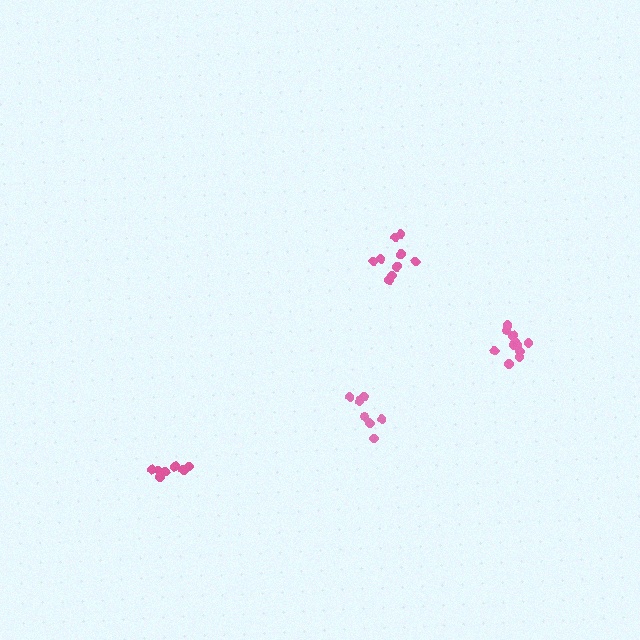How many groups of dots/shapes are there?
There are 4 groups.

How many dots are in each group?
Group 1: 10 dots, Group 2: 11 dots, Group 3: 7 dots, Group 4: 7 dots (35 total).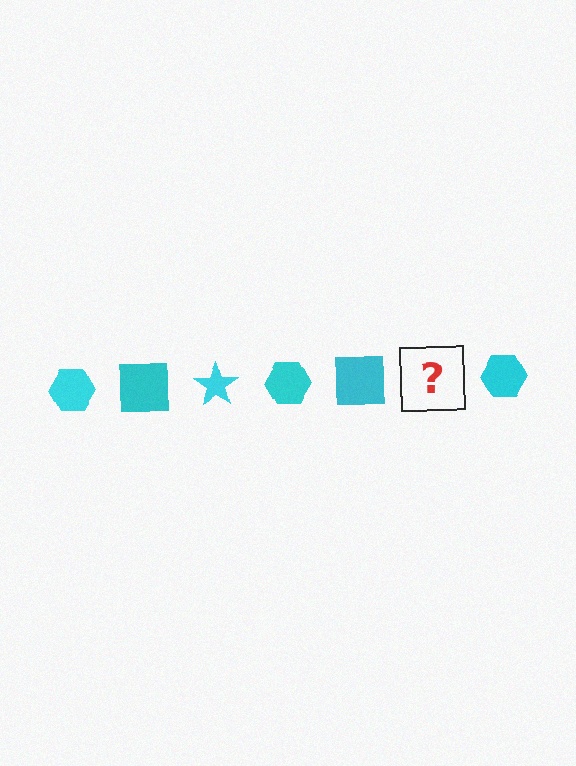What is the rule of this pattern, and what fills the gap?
The rule is that the pattern cycles through hexagon, square, star shapes in cyan. The gap should be filled with a cyan star.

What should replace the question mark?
The question mark should be replaced with a cyan star.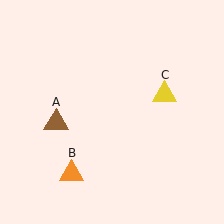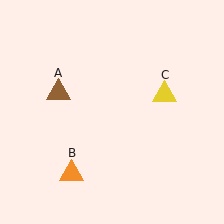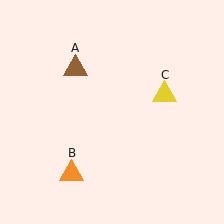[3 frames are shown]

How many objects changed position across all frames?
1 object changed position: brown triangle (object A).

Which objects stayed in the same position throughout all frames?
Orange triangle (object B) and yellow triangle (object C) remained stationary.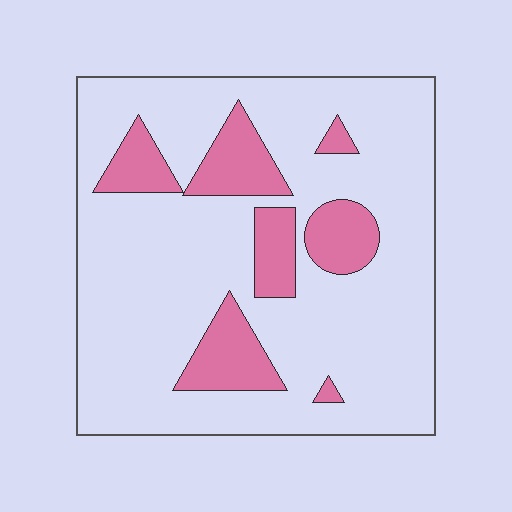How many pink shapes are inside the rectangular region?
7.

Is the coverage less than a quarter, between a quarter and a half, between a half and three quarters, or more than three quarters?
Less than a quarter.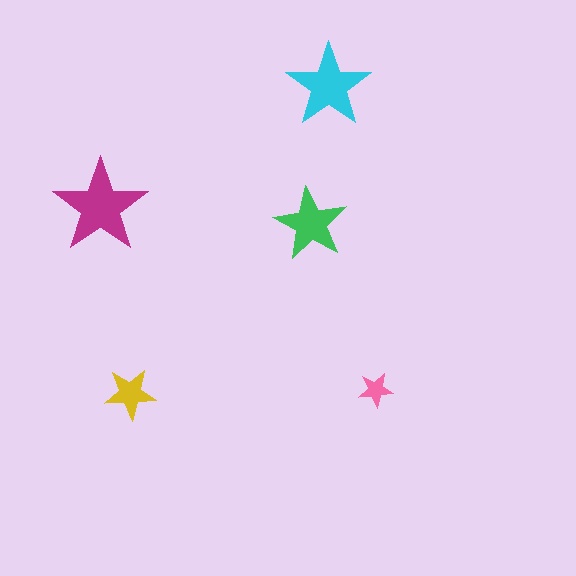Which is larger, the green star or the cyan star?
The cyan one.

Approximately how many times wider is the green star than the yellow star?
About 1.5 times wider.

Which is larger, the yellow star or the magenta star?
The magenta one.